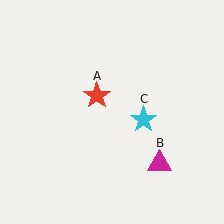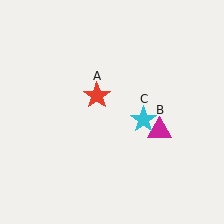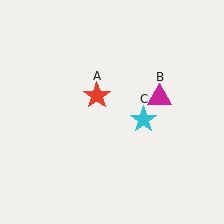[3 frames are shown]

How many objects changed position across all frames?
1 object changed position: magenta triangle (object B).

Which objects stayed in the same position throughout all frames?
Red star (object A) and cyan star (object C) remained stationary.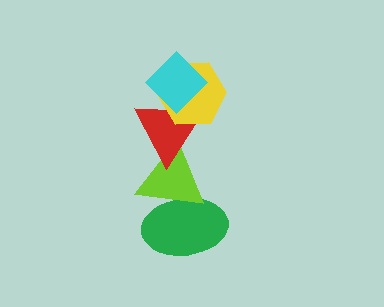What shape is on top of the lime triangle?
The red triangle is on top of the lime triangle.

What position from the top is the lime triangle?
The lime triangle is 4th from the top.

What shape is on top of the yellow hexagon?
The cyan diamond is on top of the yellow hexagon.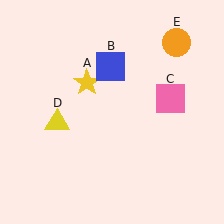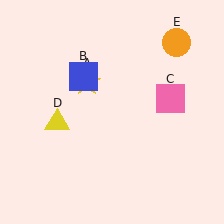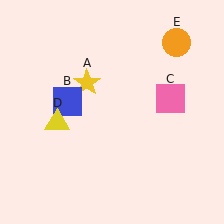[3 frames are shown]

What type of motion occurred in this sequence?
The blue square (object B) rotated counterclockwise around the center of the scene.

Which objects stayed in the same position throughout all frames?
Yellow star (object A) and pink square (object C) and yellow triangle (object D) and orange circle (object E) remained stationary.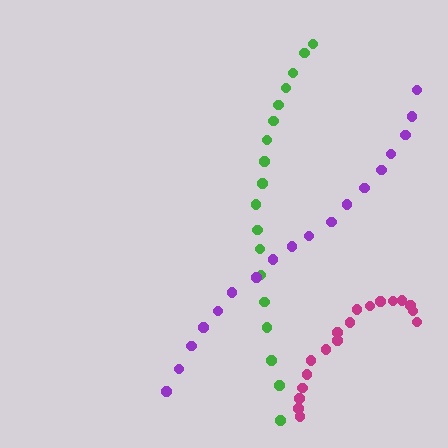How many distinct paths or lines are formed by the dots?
There are 3 distinct paths.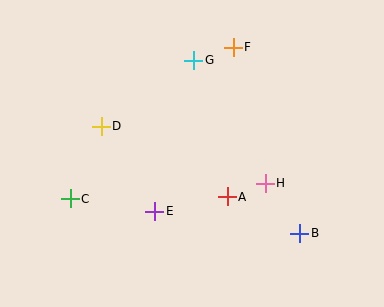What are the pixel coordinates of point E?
Point E is at (155, 211).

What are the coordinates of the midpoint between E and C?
The midpoint between E and C is at (113, 205).